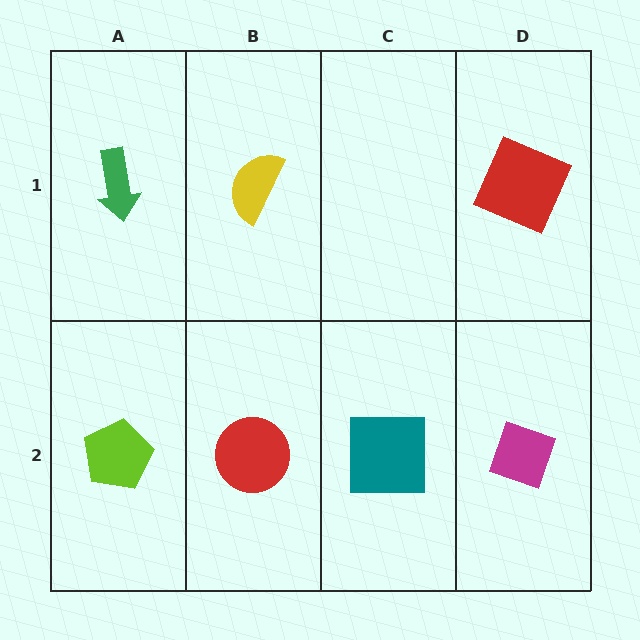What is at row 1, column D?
A red square.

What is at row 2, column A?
A lime pentagon.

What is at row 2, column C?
A teal square.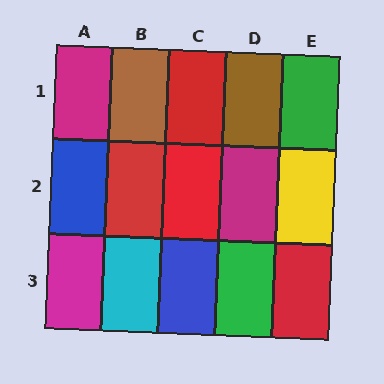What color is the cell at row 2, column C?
Red.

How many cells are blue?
2 cells are blue.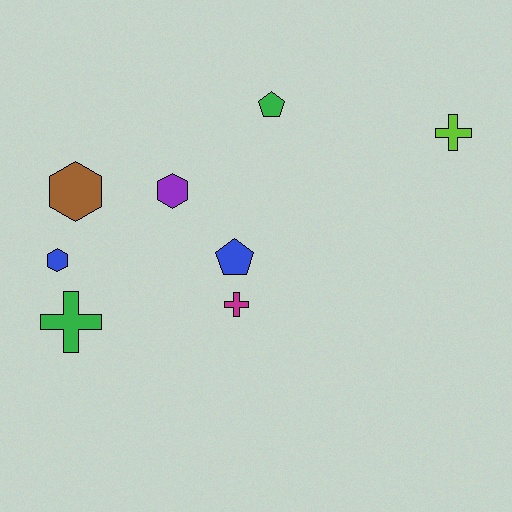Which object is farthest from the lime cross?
The green cross is farthest from the lime cross.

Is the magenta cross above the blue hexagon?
No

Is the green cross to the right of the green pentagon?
No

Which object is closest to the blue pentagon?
The magenta cross is closest to the blue pentagon.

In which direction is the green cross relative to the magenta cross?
The green cross is to the left of the magenta cross.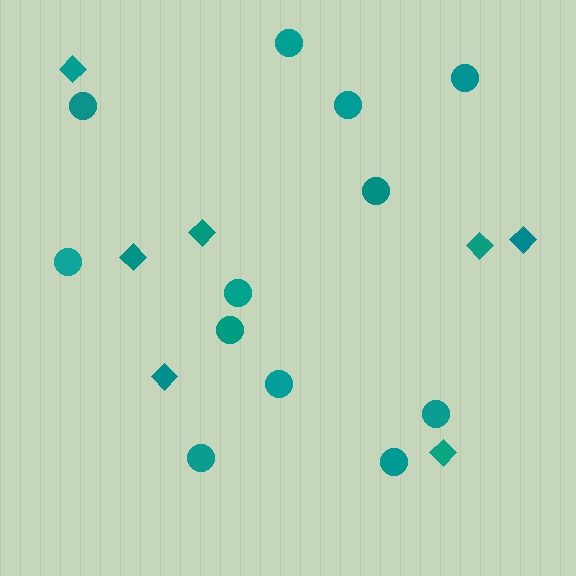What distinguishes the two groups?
There are 2 groups: one group of diamonds (7) and one group of circles (12).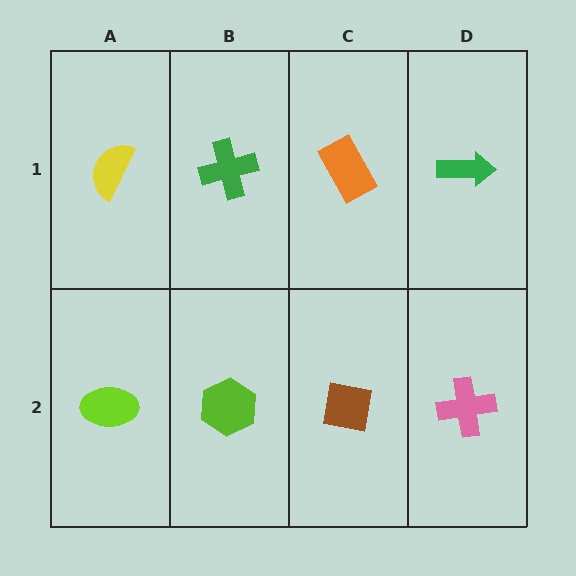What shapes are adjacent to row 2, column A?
A yellow semicircle (row 1, column A), a lime hexagon (row 2, column B).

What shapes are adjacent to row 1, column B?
A lime hexagon (row 2, column B), a yellow semicircle (row 1, column A), an orange rectangle (row 1, column C).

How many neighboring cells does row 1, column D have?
2.